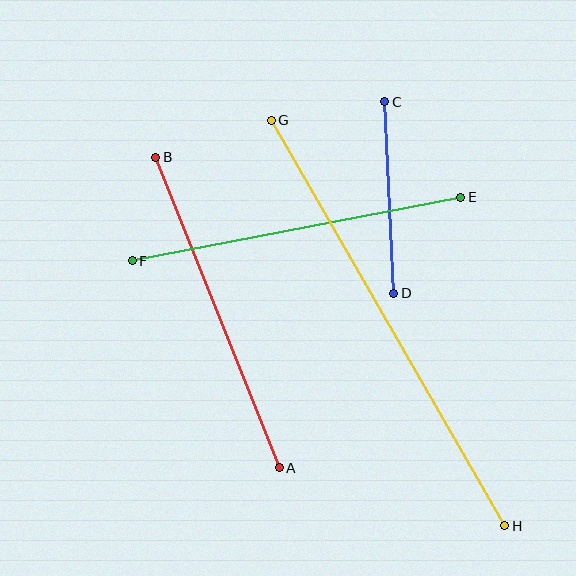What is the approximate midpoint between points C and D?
The midpoint is at approximately (389, 198) pixels.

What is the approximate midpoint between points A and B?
The midpoint is at approximately (217, 313) pixels.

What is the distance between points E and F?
The distance is approximately 334 pixels.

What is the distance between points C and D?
The distance is approximately 192 pixels.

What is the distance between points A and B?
The distance is approximately 334 pixels.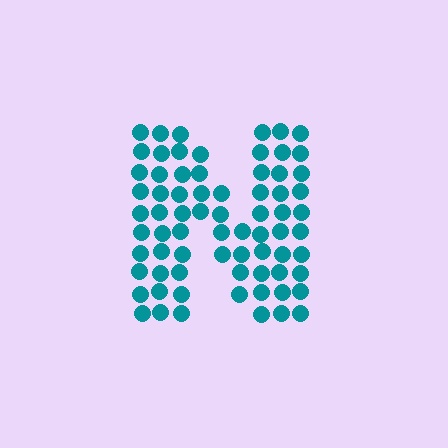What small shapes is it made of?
It is made of small circles.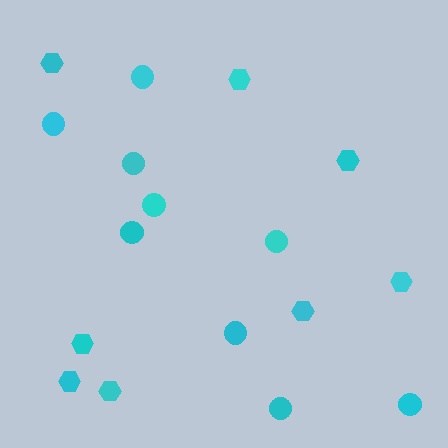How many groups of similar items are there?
There are 2 groups: one group of hexagons (8) and one group of circles (9).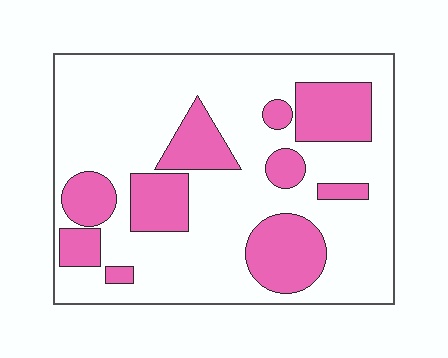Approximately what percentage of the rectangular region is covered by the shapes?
Approximately 30%.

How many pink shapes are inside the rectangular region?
10.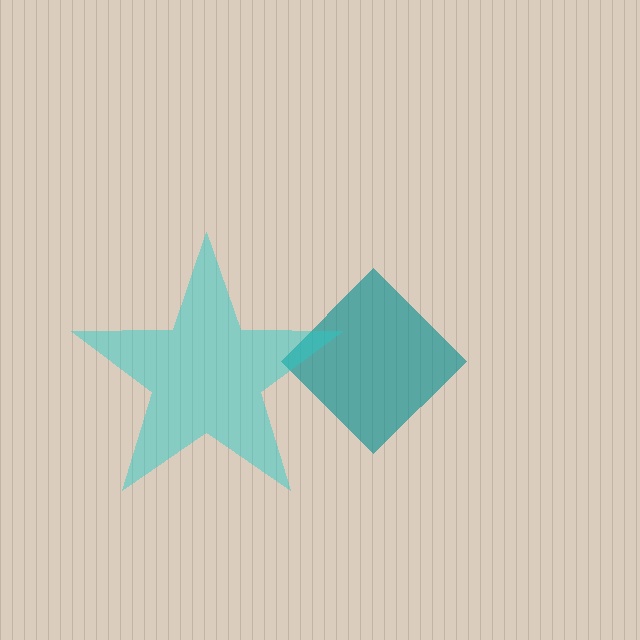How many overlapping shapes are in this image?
There are 2 overlapping shapes in the image.